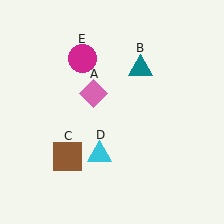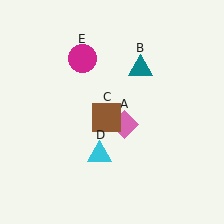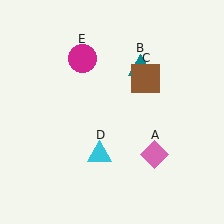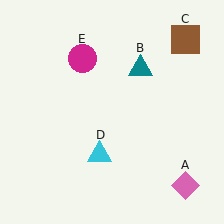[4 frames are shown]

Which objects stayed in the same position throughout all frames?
Teal triangle (object B) and cyan triangle (object D) and magenta circle (object E) remained stationary.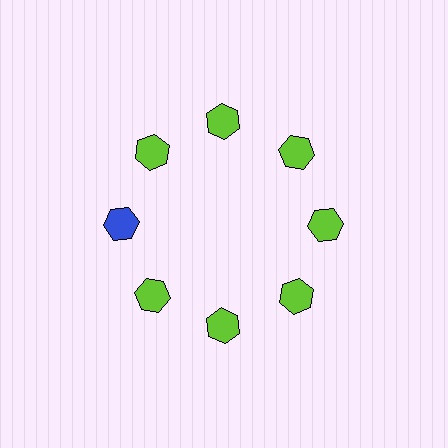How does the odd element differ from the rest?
It has a different color: blue instead of lime.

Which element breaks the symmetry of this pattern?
The blue hexagon at roughly the 9 o'clock position breaks the symmetry. All other shapes are lime hexagons.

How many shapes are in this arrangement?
There are 8 shapes arranged in a ring pattern.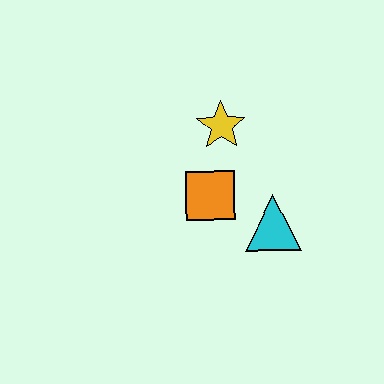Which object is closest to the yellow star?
The orange square is closest to the yellow star.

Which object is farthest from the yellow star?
The cyan triangle is farthest from the yellow star.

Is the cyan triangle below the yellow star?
Yes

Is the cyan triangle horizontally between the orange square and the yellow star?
No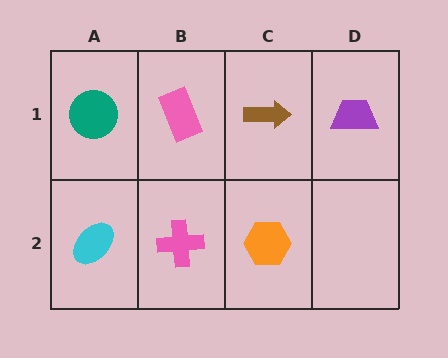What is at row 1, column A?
A teal circle.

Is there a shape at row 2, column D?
No, that cell is empty.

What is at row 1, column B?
A pink rectangle.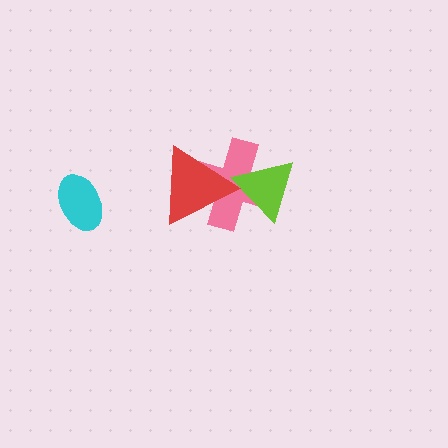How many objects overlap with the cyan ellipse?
0 objects overlap with the cyan ellipse.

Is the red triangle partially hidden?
No, no other shape covers it.